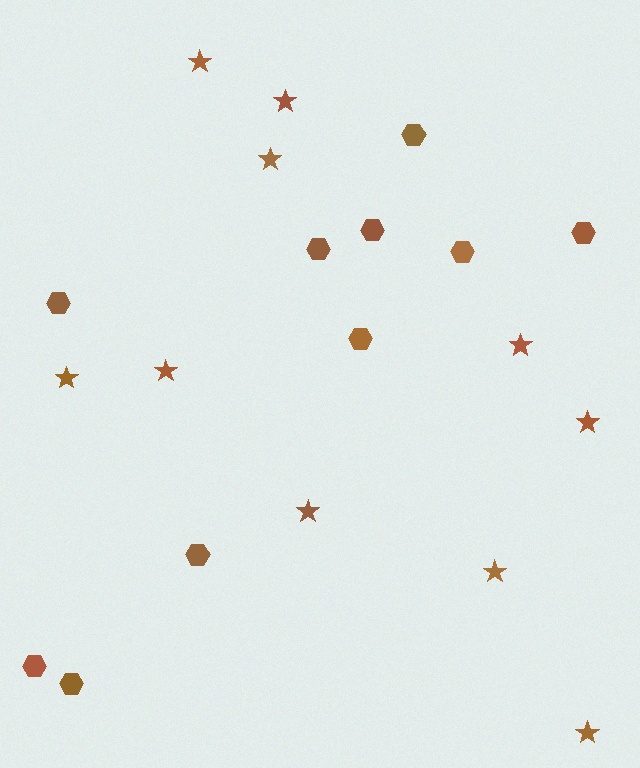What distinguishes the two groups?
There are 2 groups: one group of hexagons (10) and one group of stars (10).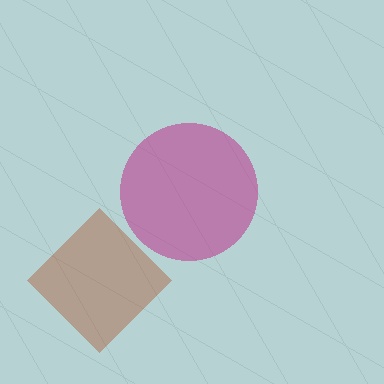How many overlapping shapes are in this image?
There are 2 overlapping shapes in the image.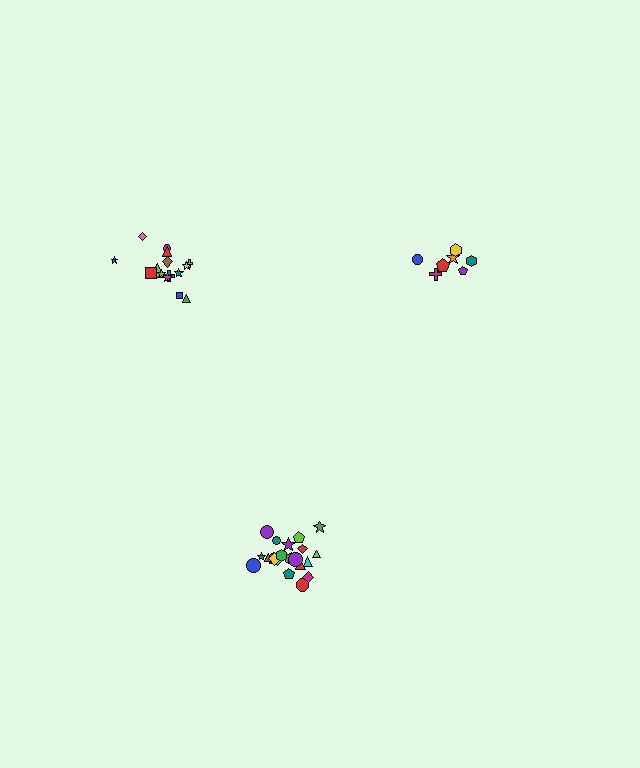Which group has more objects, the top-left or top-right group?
The top-left group.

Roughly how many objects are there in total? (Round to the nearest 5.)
Roughly 45 objects in total.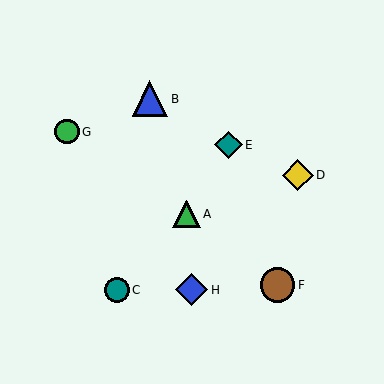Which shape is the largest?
The blue triangle (labeled B) is the largest.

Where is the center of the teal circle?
The center of the teal circle is at (117, 290).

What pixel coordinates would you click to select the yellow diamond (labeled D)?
Click at (298, 175) to select the yellow diamond D.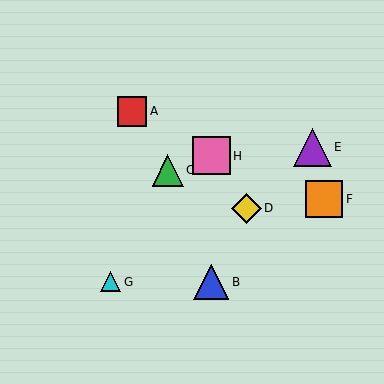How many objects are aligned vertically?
2 objects (B, H) are aligned vertically.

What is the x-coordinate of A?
Object A is at x≈132.